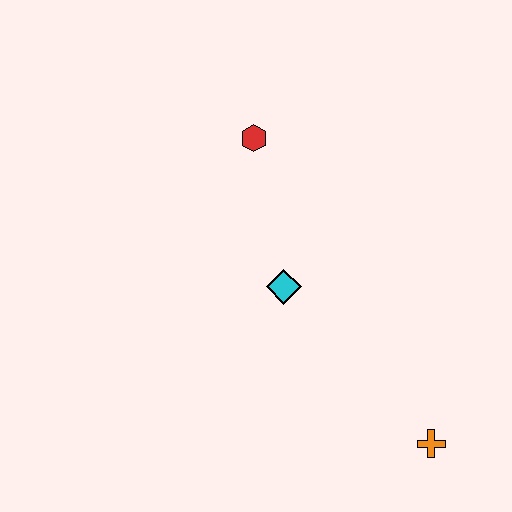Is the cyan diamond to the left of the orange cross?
Yes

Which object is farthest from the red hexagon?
The orange cross is farthest from the red hexagon.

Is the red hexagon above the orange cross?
Yes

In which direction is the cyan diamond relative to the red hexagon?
The cyan diamond is below the red hexagon.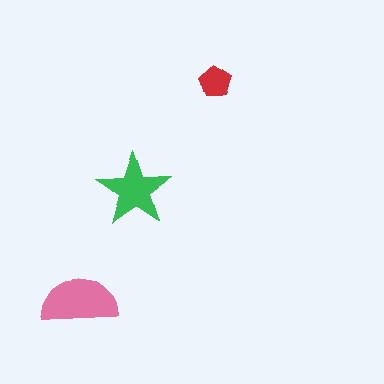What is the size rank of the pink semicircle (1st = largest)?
1st.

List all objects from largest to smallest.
The pink semicircle, the green star, the red pentagon.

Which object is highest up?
The red pentagon is topmost.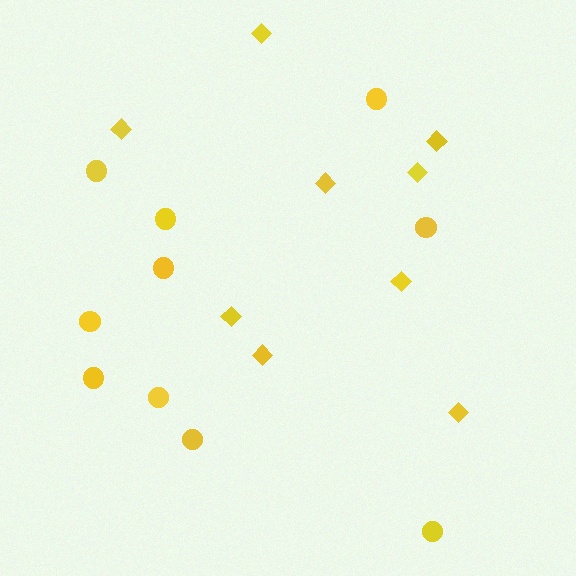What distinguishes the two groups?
There are 2 groups: one group of diamonds (9) and one group of circles (10).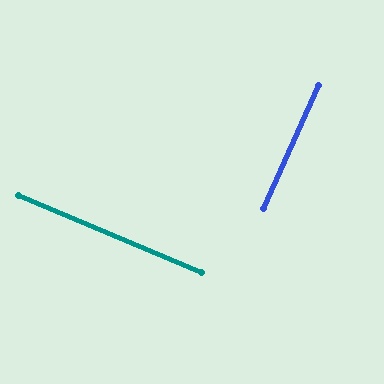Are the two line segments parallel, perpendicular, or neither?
Perpendicular — they meet at approximately 89°.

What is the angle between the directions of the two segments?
Approximately 89 degrees.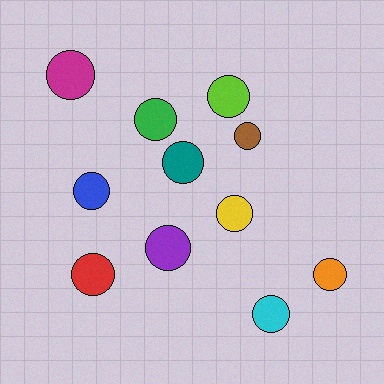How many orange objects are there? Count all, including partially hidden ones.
There is 1 orange object.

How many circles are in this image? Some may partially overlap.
There are 11 circles.